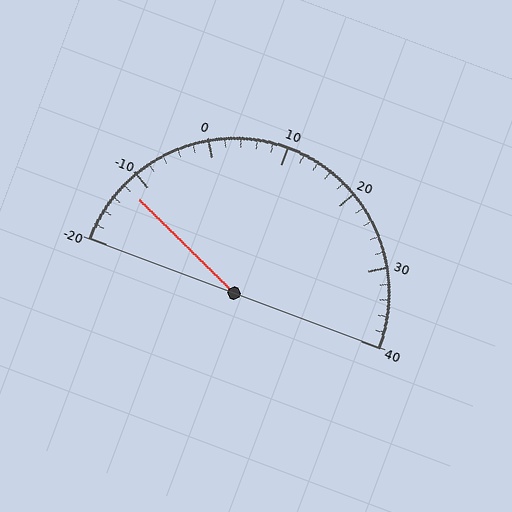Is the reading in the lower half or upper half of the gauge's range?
The reading is in the lower half of the range (-20 to 40).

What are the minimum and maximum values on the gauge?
The gauge ranges from -20 to 40.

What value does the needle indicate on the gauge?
The needle indicates approximately -12.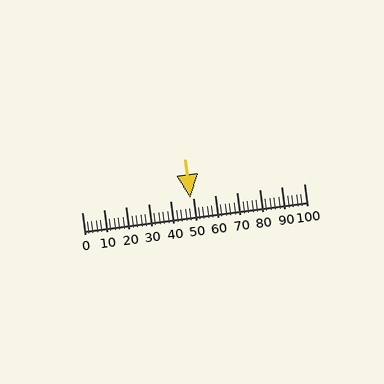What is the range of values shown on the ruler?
The ruler shows values from 0 to 100.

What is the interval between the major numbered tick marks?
The major tick marks are spaced 10 units apart.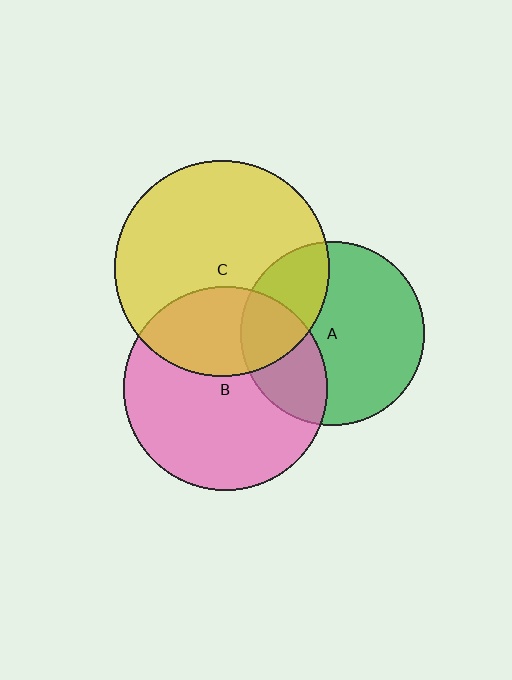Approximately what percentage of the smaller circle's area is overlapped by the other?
Approximately 30%.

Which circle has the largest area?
Circle C (yellow).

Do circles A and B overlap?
Yes.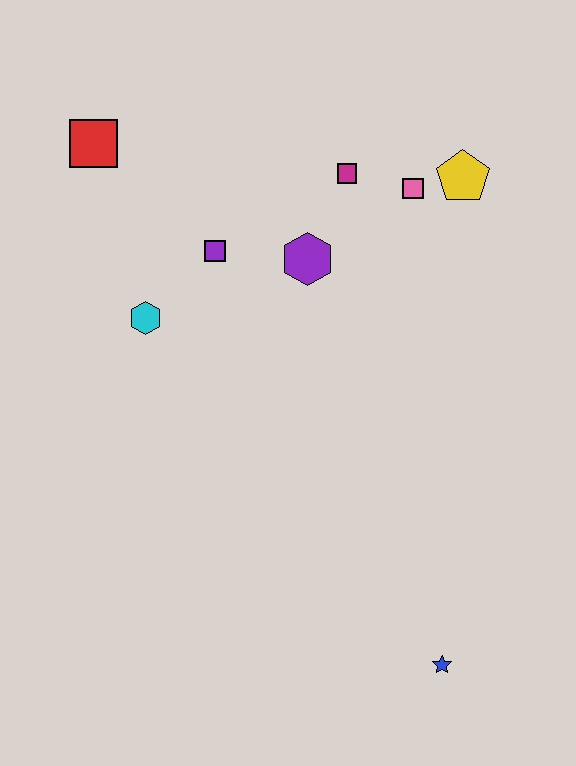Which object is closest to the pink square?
The yellow pentagon is closest to the pink square.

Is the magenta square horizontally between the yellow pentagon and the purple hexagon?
Yes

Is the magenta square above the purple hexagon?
Yes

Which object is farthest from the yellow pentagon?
The blue star is farthest from the yellow pentagon.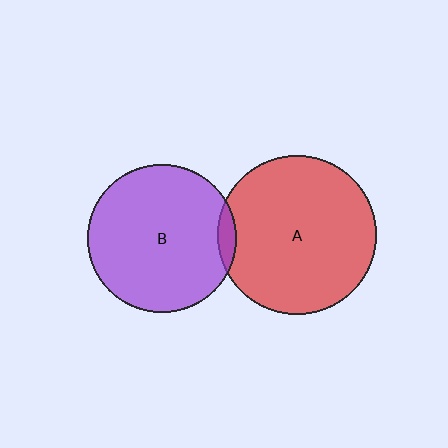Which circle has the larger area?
Circle A (red).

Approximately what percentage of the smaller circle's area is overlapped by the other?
Approximately 5%.